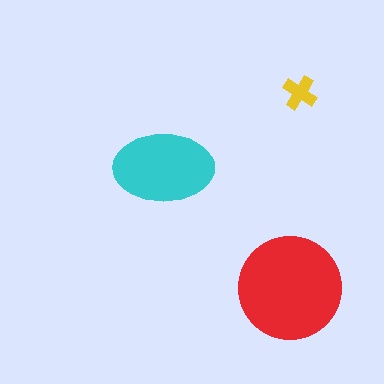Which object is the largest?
The red circle.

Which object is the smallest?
The yellow cross.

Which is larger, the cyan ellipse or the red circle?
The red circle.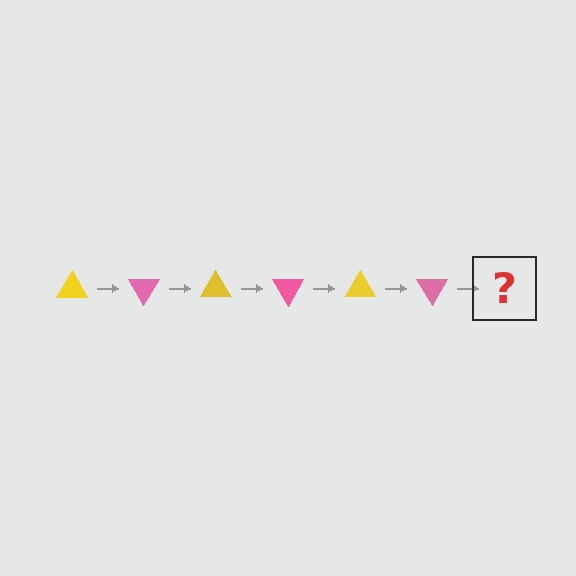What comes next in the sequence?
The next element should be a yellow triangle, rotated 360 degrees from the start.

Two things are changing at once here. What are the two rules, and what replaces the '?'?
The two rules are that it rotates 60 degrees each step and the color cycles through yellow and pink. The '?' should be a yellow triangle, rotated 360 degrees from the start.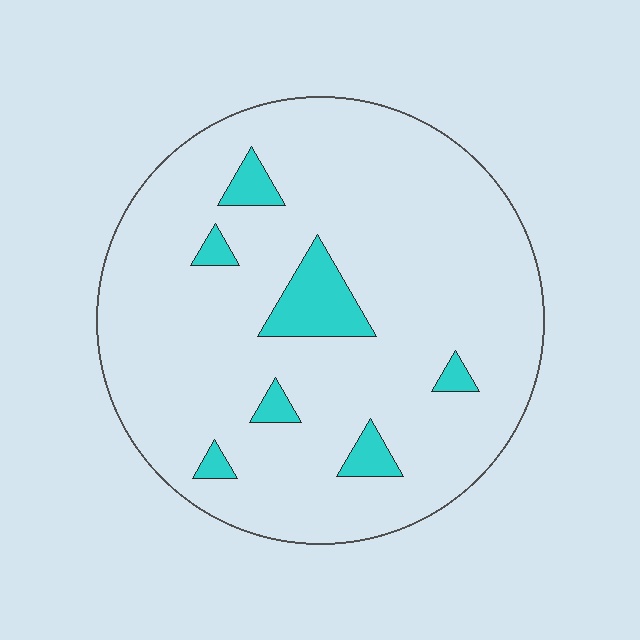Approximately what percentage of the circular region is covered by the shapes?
Approximately 10%.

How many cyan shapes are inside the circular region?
7.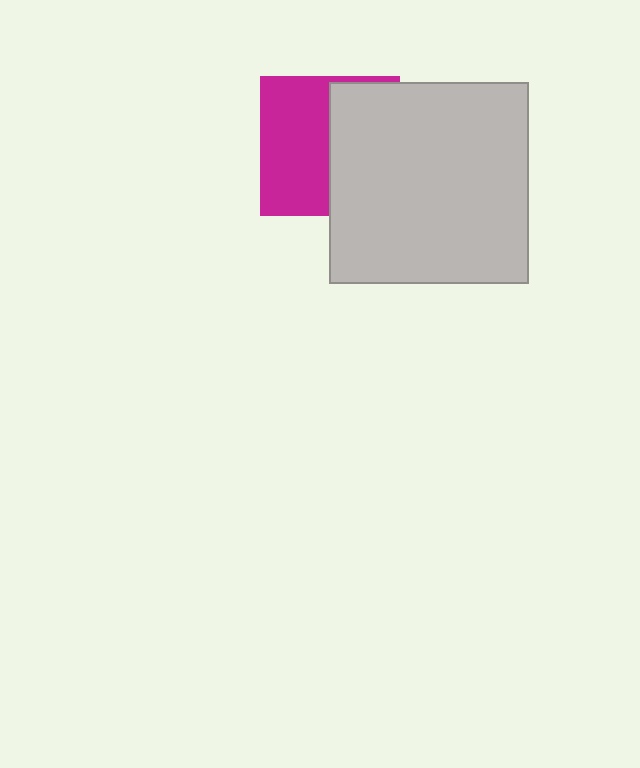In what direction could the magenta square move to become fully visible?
The magenta square could move left. That would shift it out from behind the light gray rectangle entirely.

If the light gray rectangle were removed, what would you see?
You would see the complete magenta square.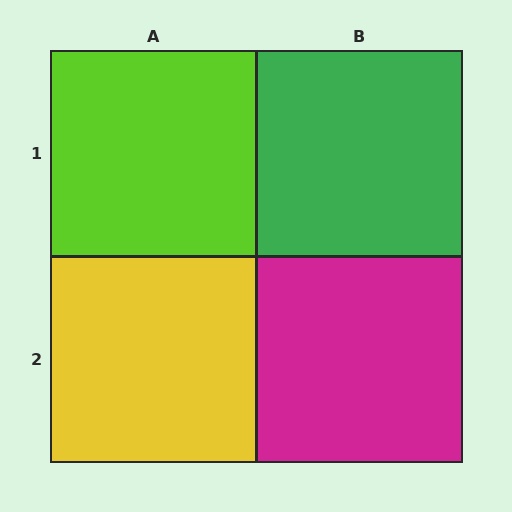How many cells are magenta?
1 cell is magenta.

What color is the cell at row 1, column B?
Green.